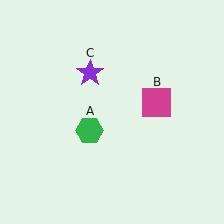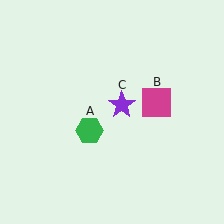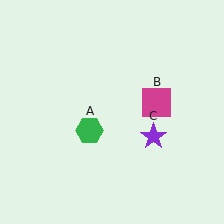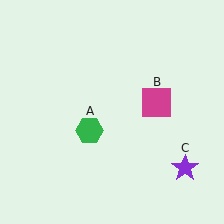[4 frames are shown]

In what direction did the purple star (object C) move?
The purple star (object C) moved down and to the right.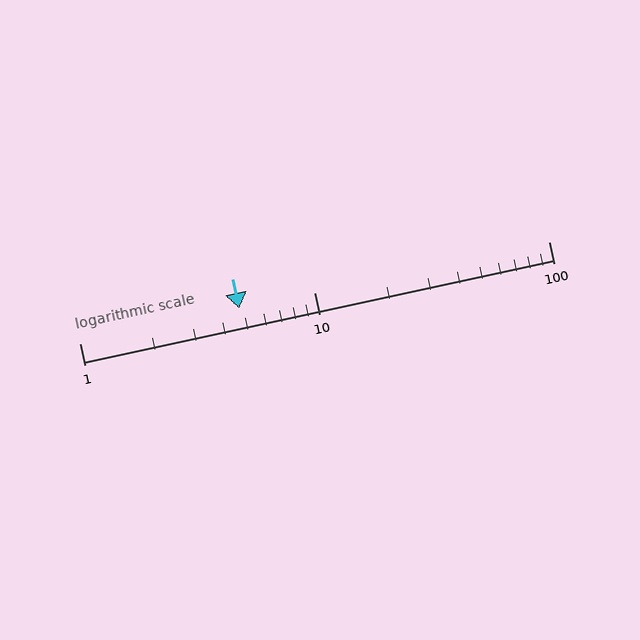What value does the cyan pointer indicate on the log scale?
The pointer indicates approximately 4.8.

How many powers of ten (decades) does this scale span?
The scale spans 2 decades, from 1 to 100.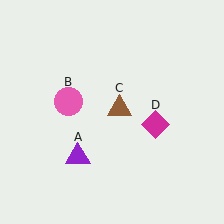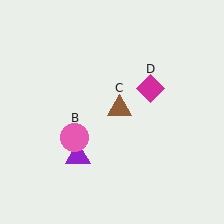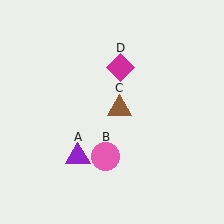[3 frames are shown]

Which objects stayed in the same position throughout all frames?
Purple triangle (object A) and brown triangle (object C) remained stationary.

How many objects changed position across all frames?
2 objects changed position: pink circle (object B), magenta diamond (object D).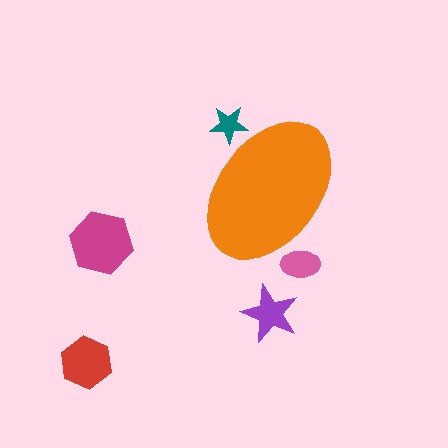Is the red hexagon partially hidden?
No, the red hexagon is fully visible.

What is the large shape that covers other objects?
An orange ellipse.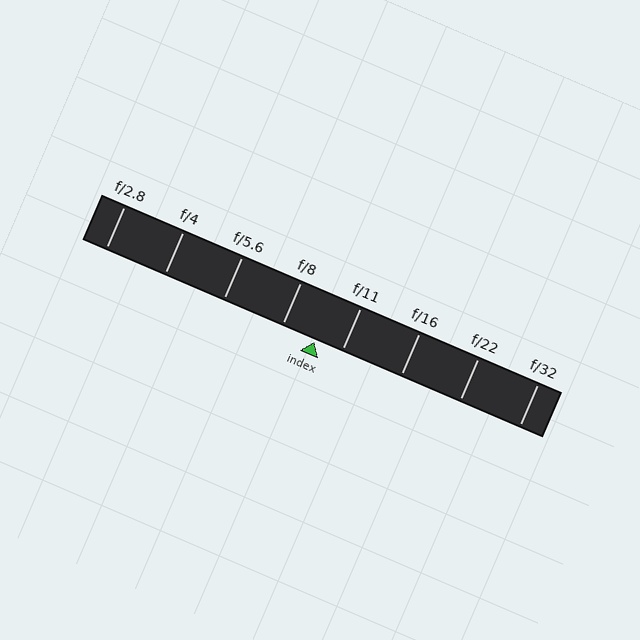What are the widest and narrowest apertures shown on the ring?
The widest aperture shown is f/2.8 and the narrowest is f/32.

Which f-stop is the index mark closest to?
The index mark is closest to f/11.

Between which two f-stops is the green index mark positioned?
The index mark is between f/8 and f/11.